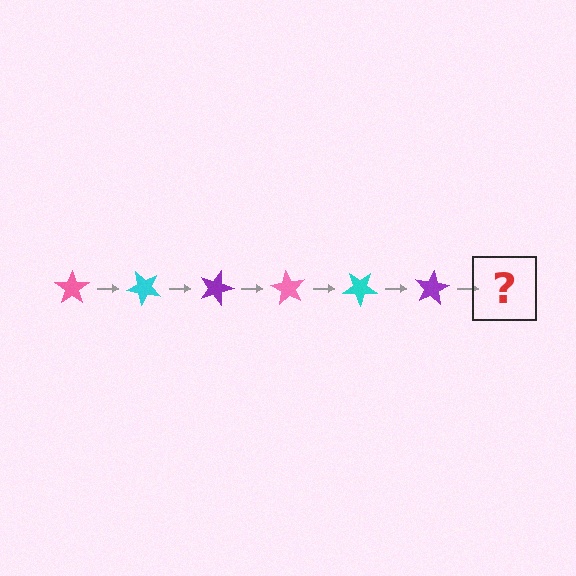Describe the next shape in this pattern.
It should be a pink star, rotated 270 degrees from the start.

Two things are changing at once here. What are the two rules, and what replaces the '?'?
The two rules are that it rotates 45 degrees each step and the color cycles through pink, cyan, and purple. The '?' should be a pink star, rotated 270 degrees from the start.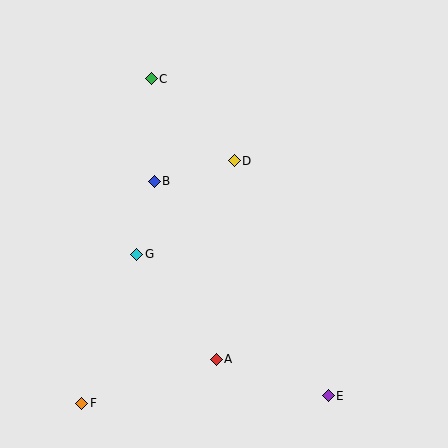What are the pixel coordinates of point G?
Point G is at (137, 254).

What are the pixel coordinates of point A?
Point A is at (216, 359).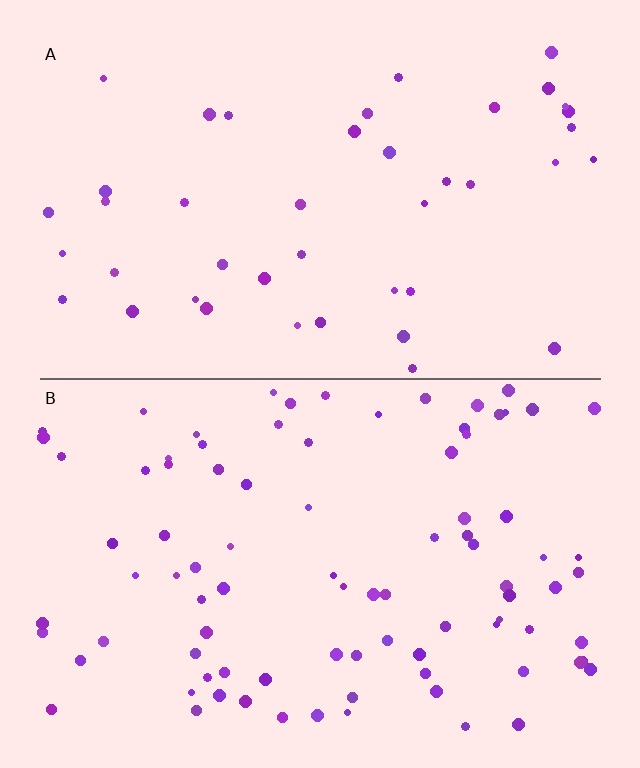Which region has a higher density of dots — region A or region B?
B (the bottom).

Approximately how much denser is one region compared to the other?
Approximately 2.1× — region B over region A.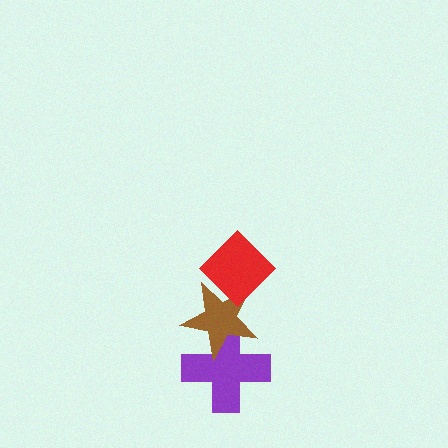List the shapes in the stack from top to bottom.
From top to bottom: the red diamond, the brown star, the purple cross.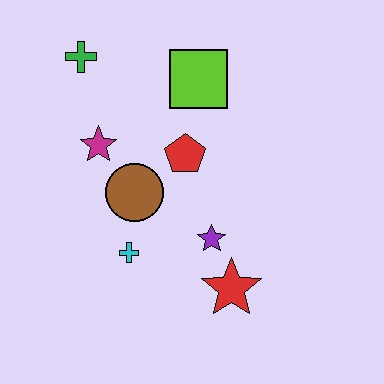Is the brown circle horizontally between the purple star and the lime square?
No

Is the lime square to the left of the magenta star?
No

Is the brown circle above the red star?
Yes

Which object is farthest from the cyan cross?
The green cross is farthest from the cyan cross.